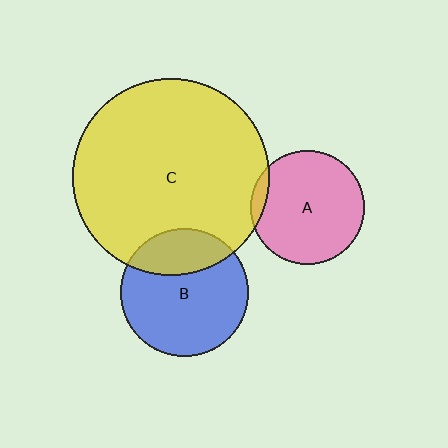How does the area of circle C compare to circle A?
Approximately 3.0 times.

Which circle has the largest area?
Circle C (yellow).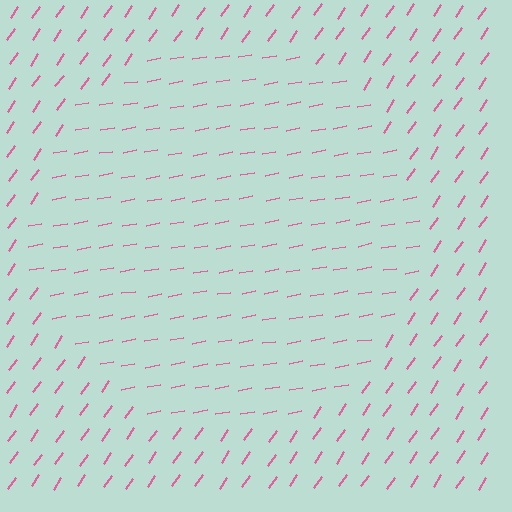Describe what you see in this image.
The image is filled with small pink line segments. A circle region in the image has lines oriented differently from the surrounding lines, creating a visible texture boundary.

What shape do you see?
I see a circle.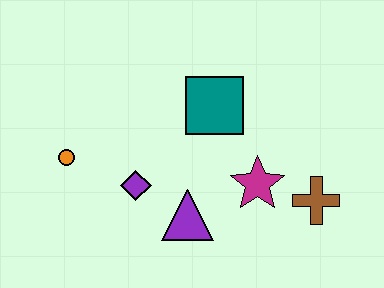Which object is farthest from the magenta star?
The orange circle is farthest from the magenta star.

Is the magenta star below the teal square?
Yes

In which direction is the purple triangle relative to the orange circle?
The purple triangle is to the right of the orange circle.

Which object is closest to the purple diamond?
The purple triangle is closest to the purple diamond.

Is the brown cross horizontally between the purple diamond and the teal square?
No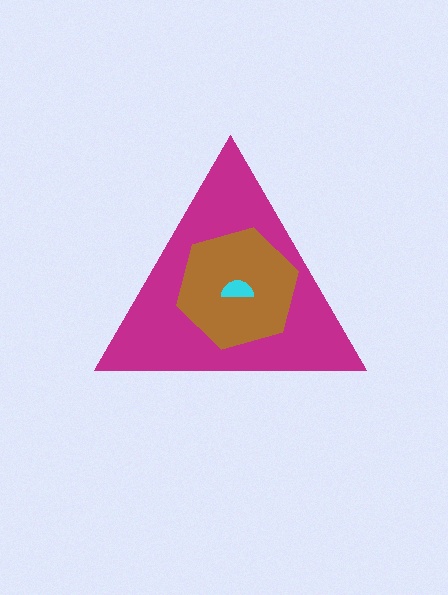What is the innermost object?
The cyan semicircle.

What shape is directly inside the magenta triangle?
The brown hexagon.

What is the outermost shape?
The magenta triangle.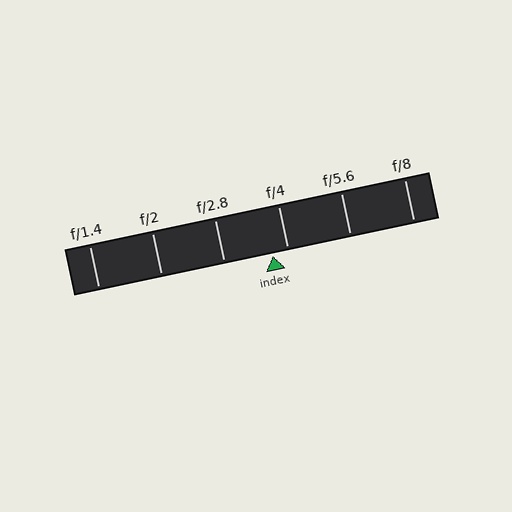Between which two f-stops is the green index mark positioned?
The index mark is between f/2.8 and f/4.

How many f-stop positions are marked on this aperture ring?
There are 6 f-stop positions marked.